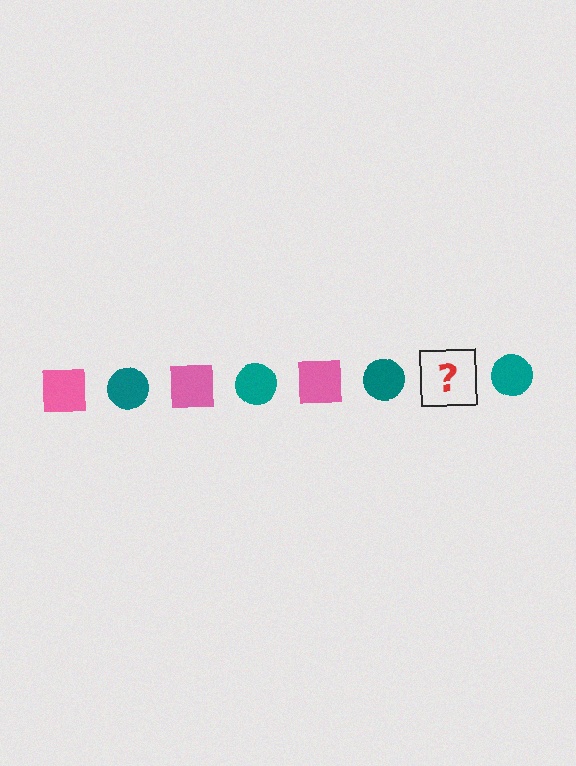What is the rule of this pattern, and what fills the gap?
The rule is that the pattern alternates between pink square and teal circle. The gap should be filled with a pink square.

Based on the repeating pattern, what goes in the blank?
The blank should be a pink square.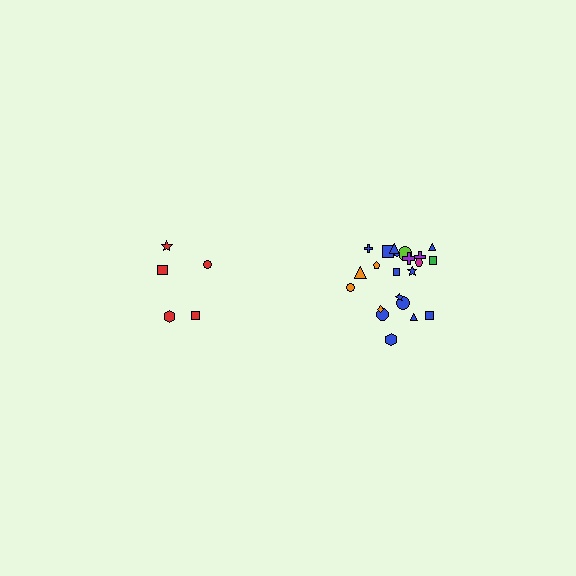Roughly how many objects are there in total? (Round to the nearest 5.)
Roughly 25 objects in total.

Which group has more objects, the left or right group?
The right group.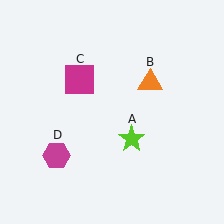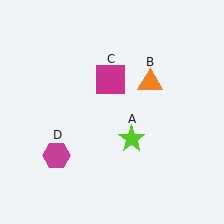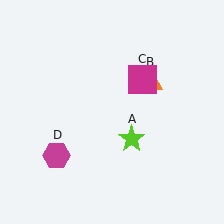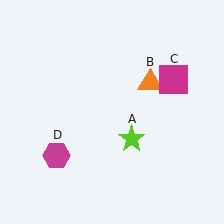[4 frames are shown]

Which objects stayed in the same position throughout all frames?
Lime star (object A) and orange triangle (object B) and magenta hexagon (object D) remained stationary.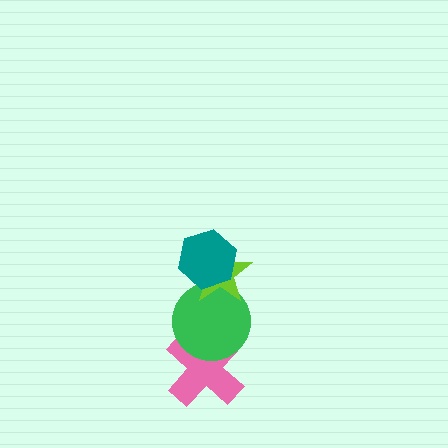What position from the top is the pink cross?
The pink cross is 4th from the top.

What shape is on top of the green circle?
The lime star is on top of the green circle.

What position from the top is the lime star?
The lime star is 2nd from the top.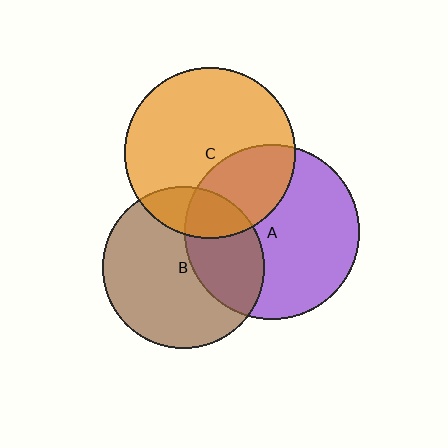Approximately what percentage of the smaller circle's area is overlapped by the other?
Approximately 30%.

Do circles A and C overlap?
Yes.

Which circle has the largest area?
Circle A (purple).